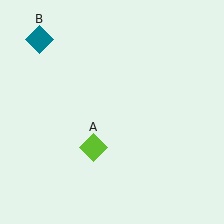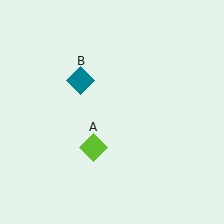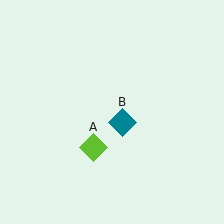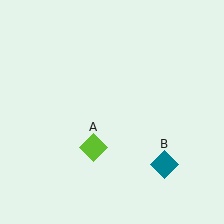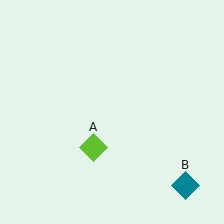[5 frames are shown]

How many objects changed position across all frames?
1 object changed position: teal diamond (object B).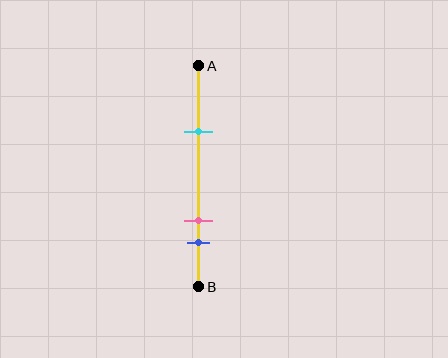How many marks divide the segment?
There are 3 marks dividing the segment.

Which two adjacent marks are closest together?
The pink and blue marks are the closest adjacent pair.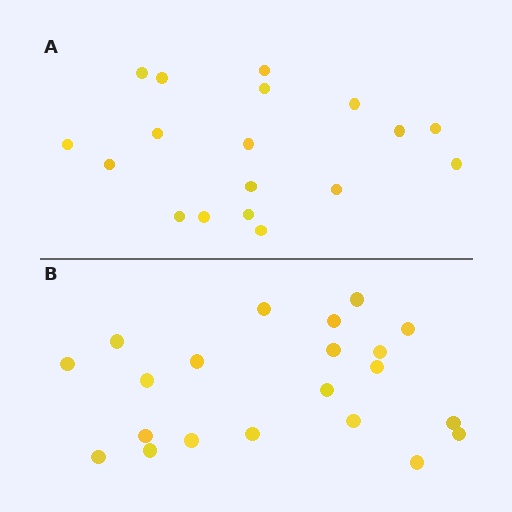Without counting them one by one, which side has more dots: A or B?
Region B (the bottom region) has more dots.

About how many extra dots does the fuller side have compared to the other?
Region B has just a few more — roughly 2 or 3 more dots than region A.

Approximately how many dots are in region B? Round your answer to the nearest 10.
About 20 dots. (The exact count is 21, which rounds to 20.)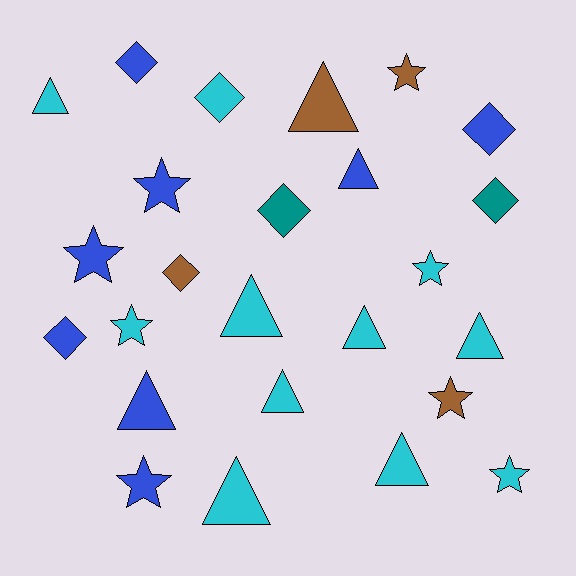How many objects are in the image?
There are 25 objects.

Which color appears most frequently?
Cyan, with 11 objects.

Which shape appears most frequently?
Triangle, with 10 objects.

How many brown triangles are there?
There is 1 brown triangle.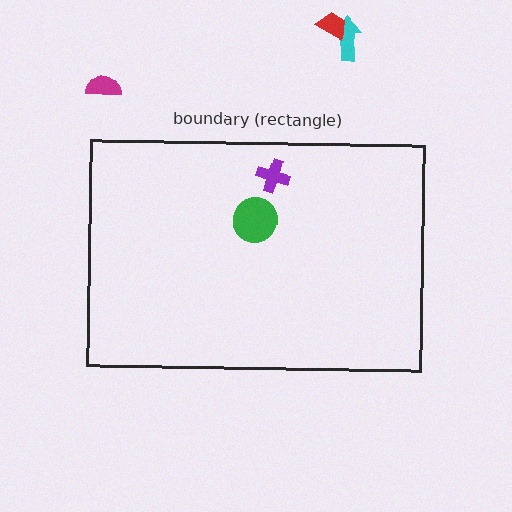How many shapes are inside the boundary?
2 inside, 3 outside.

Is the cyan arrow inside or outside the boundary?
Outside.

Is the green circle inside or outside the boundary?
Inside.